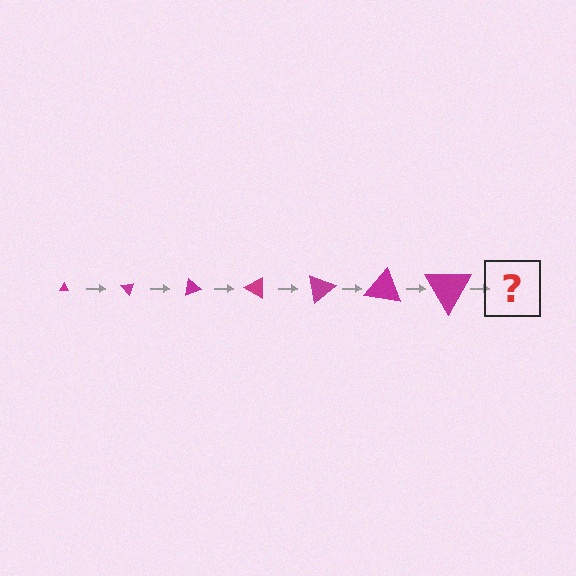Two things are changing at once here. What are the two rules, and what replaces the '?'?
The two rules are that the triangle grows larger each step and it rotates 50 degrees each step. The '?' should be a triangle, larger than the previous one and rotated 350 degrees from the start.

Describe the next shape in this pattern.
It should be a triangle, larger than the previous one and rotated 350 degrees from the start.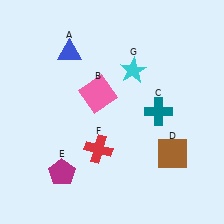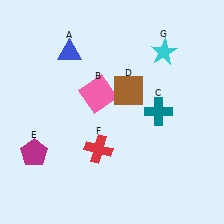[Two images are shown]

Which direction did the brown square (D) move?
The brown square (D) moved up.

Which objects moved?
The objects that moved are: the brown square (D), the magenta pentagon (E), the cyan star (G).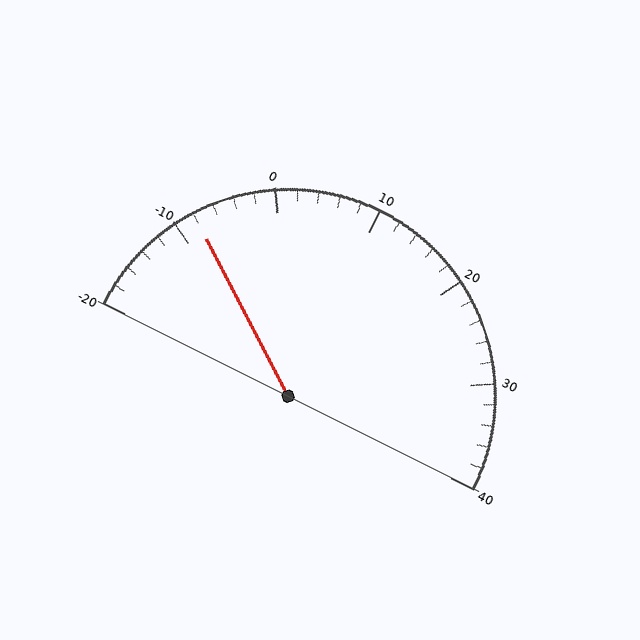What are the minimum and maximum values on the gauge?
The gauge ranges from -20 to 40.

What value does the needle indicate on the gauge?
The needle indicates approximately -8.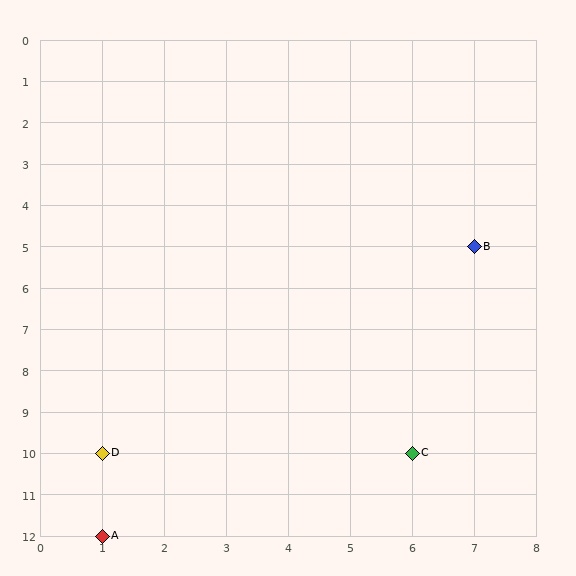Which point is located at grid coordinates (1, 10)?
Point D is at (1, 10).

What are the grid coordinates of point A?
Point A is at grid coordinates (1, 12).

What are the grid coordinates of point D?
Point D is at grid coordinates (1, 10).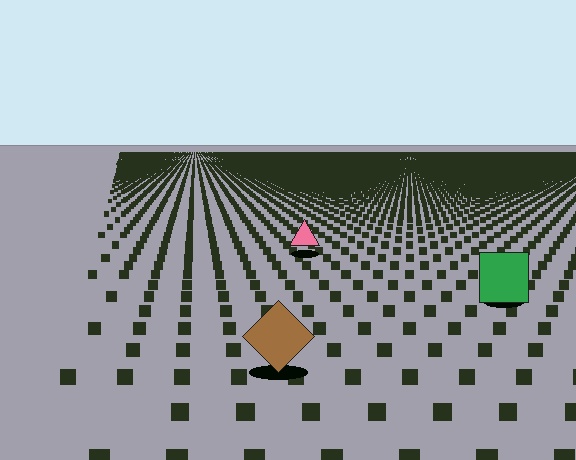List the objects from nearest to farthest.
From nearest to farthest: the brown diamond, the green square, the pink triangle.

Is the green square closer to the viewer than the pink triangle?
Yes. The green square is closer — you can tell from the texture gradient: the ground texture is coarser near it.